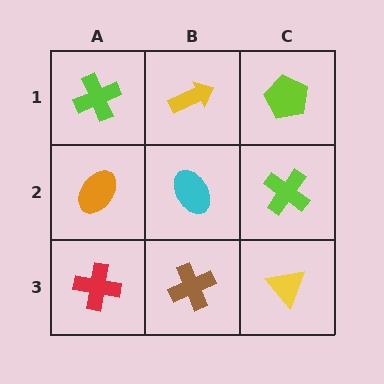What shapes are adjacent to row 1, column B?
A cyan ellipse (row 2, column B), a lime cross (row 1, column A), a lime pentagon (row 1, column C).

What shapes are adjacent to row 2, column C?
A lime pentagon (row 1, column C), a yellow triangle (row 3, column C), a cyan ellipse (row 2, column B).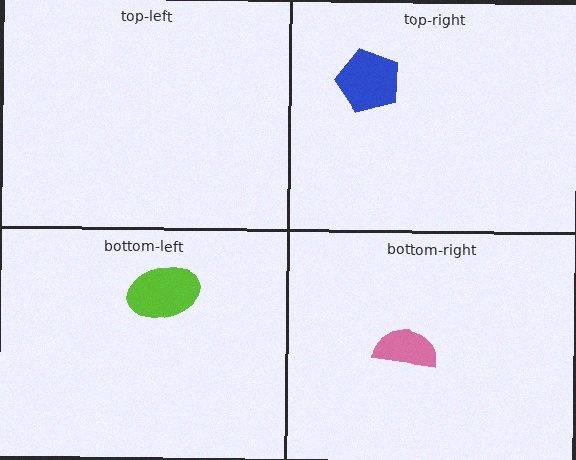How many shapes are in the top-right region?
1.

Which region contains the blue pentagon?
The top-right region.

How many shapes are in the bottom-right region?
1.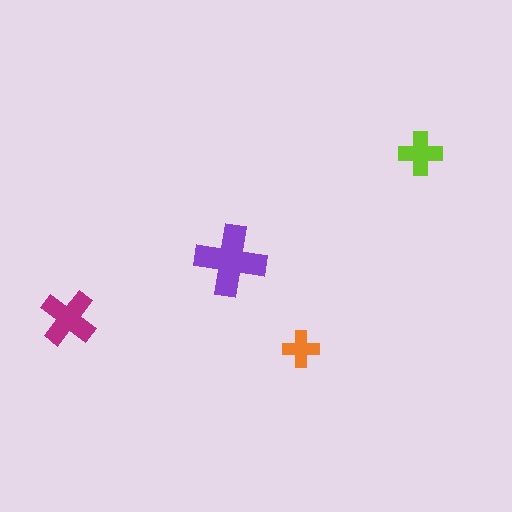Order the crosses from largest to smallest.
the purple one, the magenta one, the lime one, the orange one.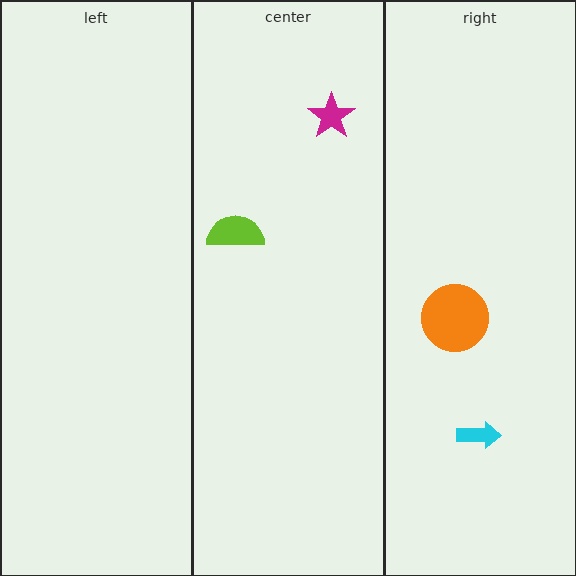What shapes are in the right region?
The cyan arrow, the orange circle.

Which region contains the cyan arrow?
The right region.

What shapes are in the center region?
The lime semicircle, the magenta star.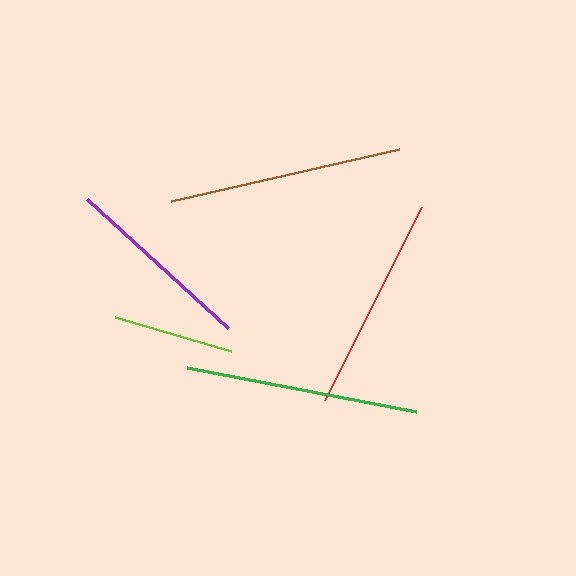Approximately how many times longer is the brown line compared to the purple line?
The brown line is approximately 1.2 times the length of the purple line.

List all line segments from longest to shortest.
From longest to shortest: brown, green, red, purple, lime.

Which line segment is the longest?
The brown line is the longest at approximately 233 pixels.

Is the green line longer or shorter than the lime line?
The green line is longer than the lime line.